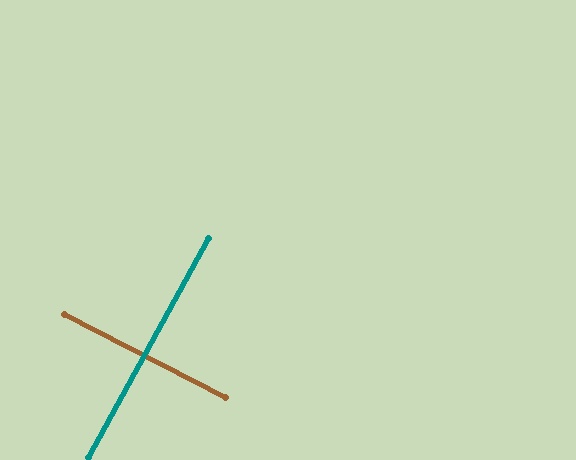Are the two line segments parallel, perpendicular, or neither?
Perpendicular — they meet at approximately 89°.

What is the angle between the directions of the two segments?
Approximately 89 degrees.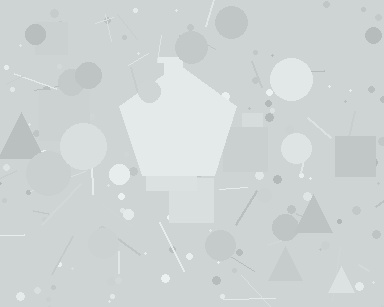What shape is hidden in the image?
A pentagon is hidden in the image.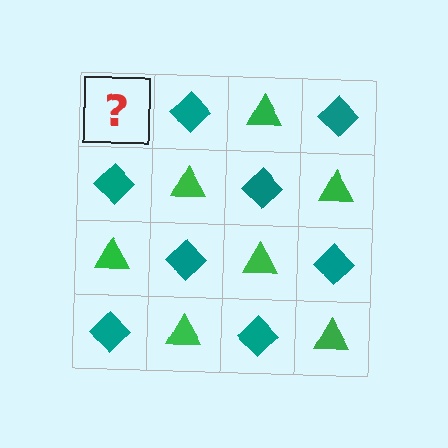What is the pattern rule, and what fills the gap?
The rule is that it alternates green triangle and teal diamond in a checkerboard pattern. The gap should be filled with a green triangle.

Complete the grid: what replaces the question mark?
The question mark should be replaced with a green triangle.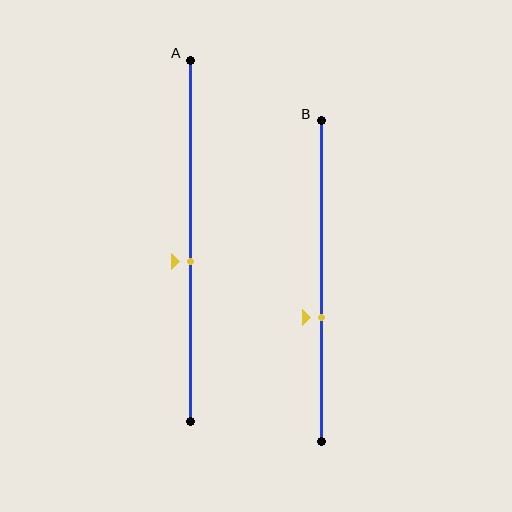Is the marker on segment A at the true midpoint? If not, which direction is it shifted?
No, the marker on segment A is shifted downward by about 6% of the segment length.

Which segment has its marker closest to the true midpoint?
Segment A has its marker closest to the true midpoint.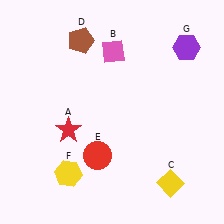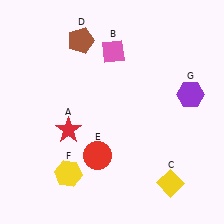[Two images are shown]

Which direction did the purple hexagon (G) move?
The purple hexagon (G) moved down.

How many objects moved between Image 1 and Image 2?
1 object moved between the two images.